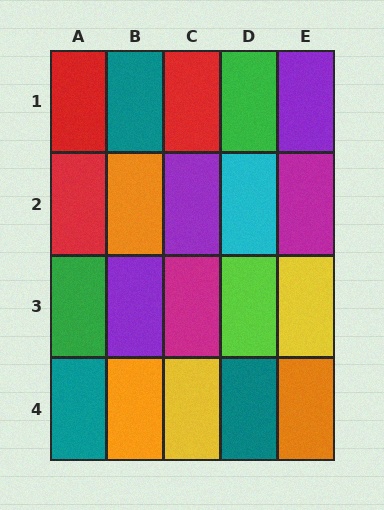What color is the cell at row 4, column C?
Yellow.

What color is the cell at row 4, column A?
Teal.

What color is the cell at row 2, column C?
Purple.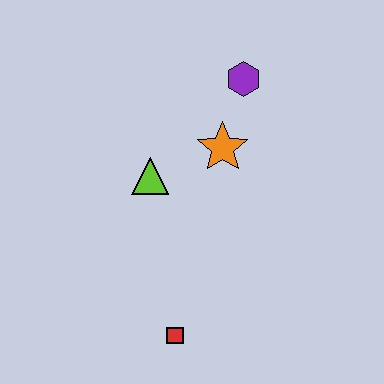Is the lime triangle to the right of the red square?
No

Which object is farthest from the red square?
The purple hexagon is farthest from the red square.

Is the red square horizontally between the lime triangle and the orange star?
Yes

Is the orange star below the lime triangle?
No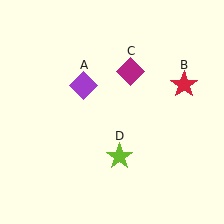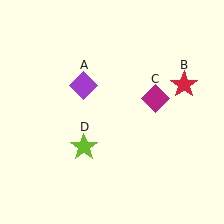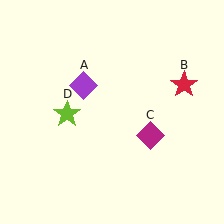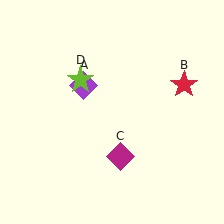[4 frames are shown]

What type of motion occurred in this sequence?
The magenta diamond (object C), lime star (object D) rotated clockwise around the center of the scene.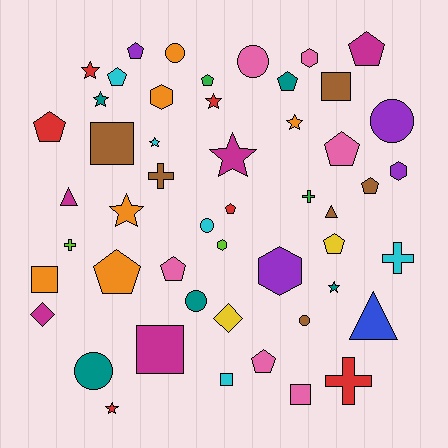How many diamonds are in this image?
There are 2 diamonds.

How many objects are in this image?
There are 50 objects.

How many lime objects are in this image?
There are 2 lime objects.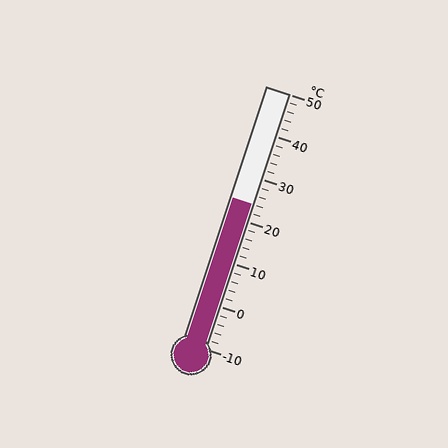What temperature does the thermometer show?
The thermometer shows approximately 24°C.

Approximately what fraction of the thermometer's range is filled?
The thermometer is filled to approximately 55% of its range.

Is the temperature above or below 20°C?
The temperature is above 20°C.